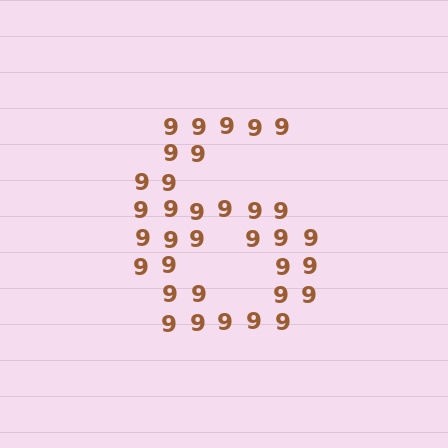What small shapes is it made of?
It is made of small digit 9's.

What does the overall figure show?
The overall figure shows the digit 6.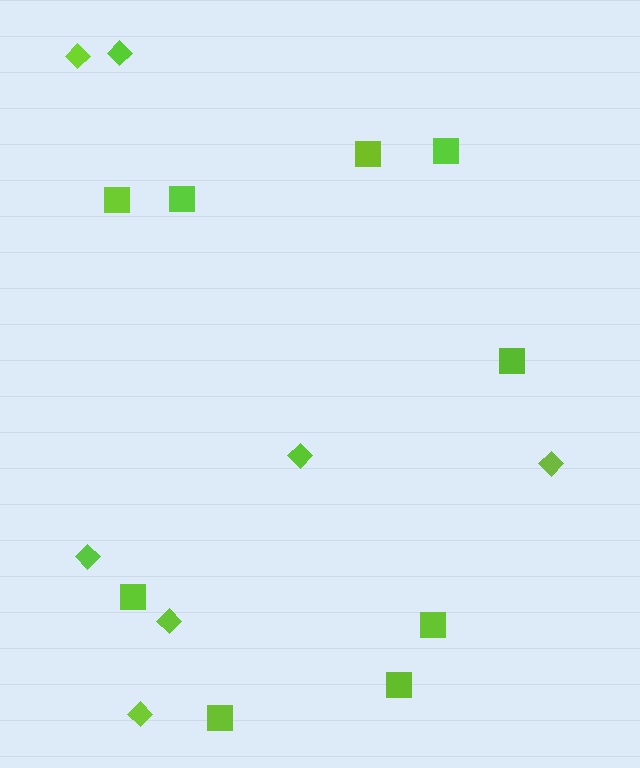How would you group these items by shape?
There are 2 groups: one group of diamonds (7) and one group of squares (9).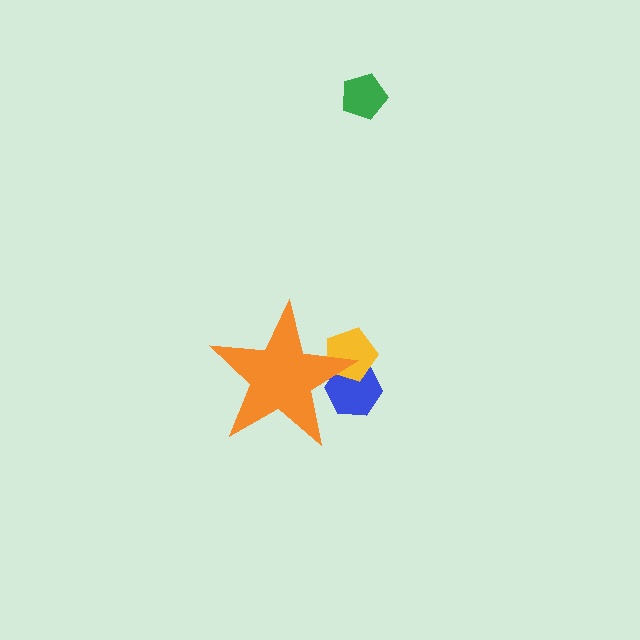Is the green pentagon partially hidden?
No, the green pentagon is fully visible.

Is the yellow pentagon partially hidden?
Yes, the yellow pentagon is partially hidden behind the orange star.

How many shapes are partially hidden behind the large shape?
2 shapes are partially hidden.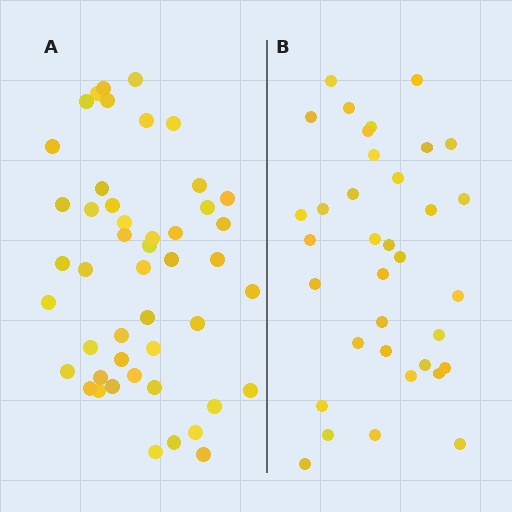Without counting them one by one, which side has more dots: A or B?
Region A (the left region) has more dots.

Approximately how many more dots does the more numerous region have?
Region A has roughly 12 or so more dots than region B.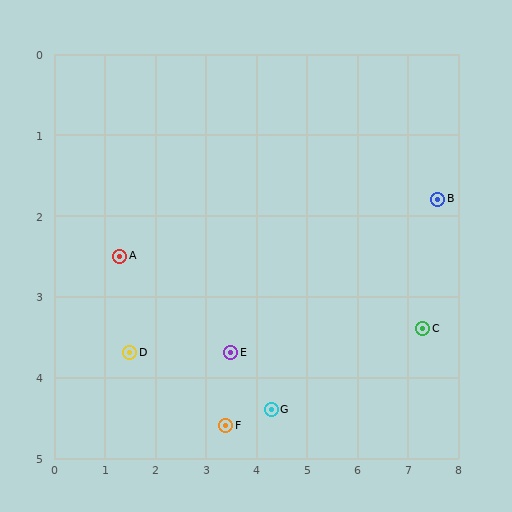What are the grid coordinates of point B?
Point B is at approximately (7.6, 1.8).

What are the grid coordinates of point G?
Point G is at approximately (4.3, 4.4).